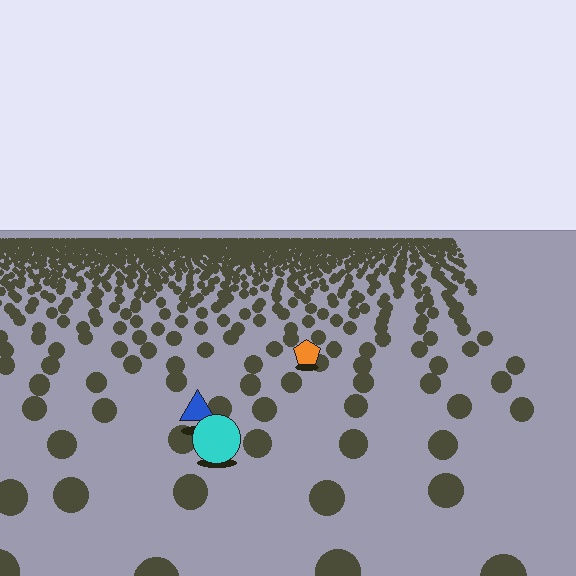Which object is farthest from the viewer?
The orange pentagon is farthest from the viewer. It appears smaller and the ground texture around it is denser.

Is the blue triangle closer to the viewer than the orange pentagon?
Yes. The blue triangle is closer — you can tell from the texture gradient: the ground texture is coarser near it.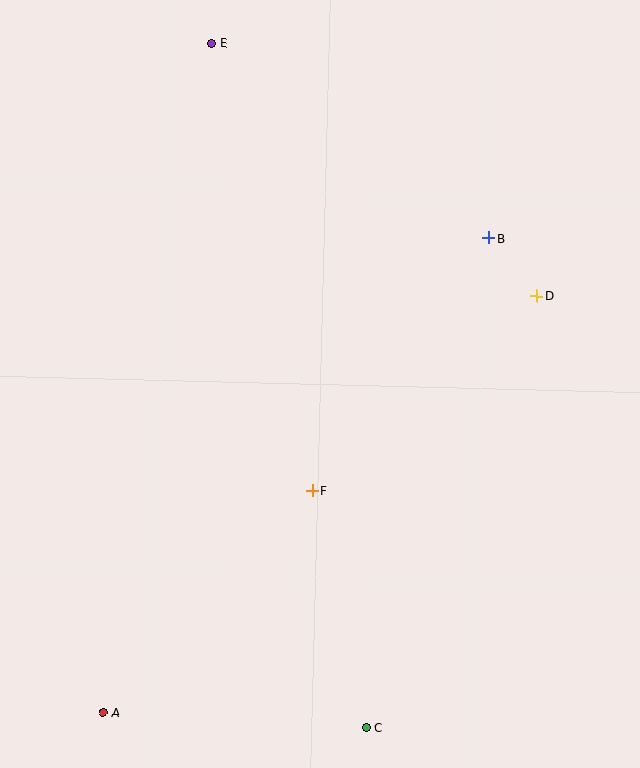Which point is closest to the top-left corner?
Point E is closest to the top-left corner.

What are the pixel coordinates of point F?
Point F is at (313, 491).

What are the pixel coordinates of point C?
Point C is at (366, 728).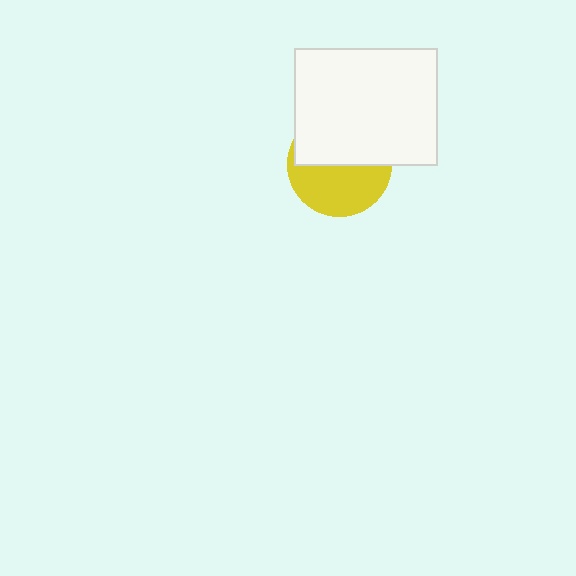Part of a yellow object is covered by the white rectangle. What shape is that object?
It is a circle.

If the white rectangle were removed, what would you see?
You would see the complete yellow circle.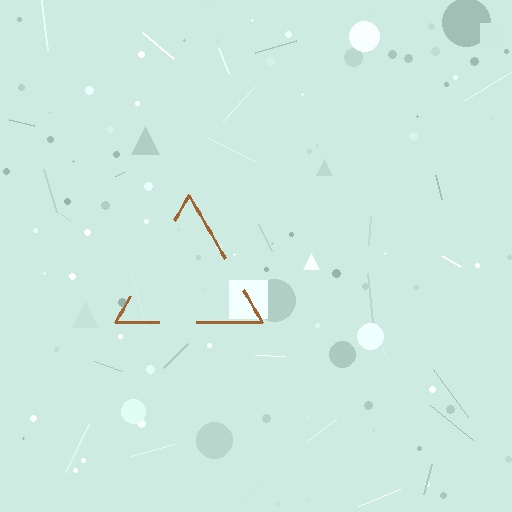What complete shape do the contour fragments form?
The contour fragments form a triangle.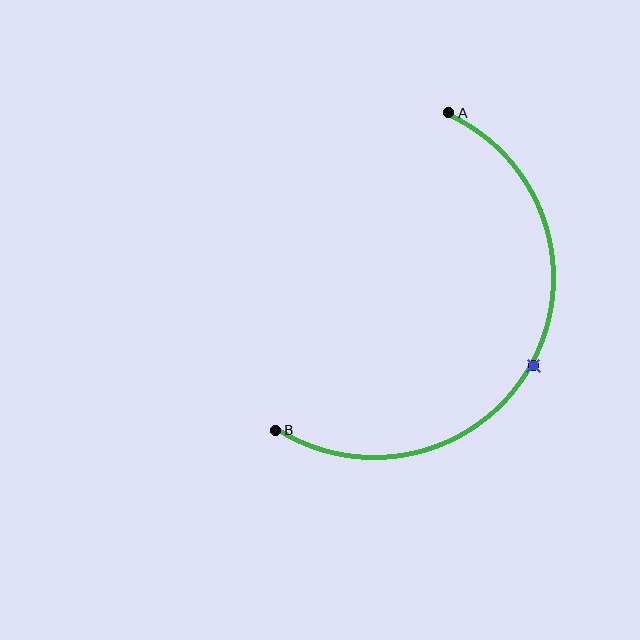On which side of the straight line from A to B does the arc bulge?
The arc bulges to the right of the straight line connecting A and B.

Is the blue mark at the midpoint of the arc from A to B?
Yes. The blue mark lies on the arc at equal arc-length from both A and B — it is the arc midpoint.